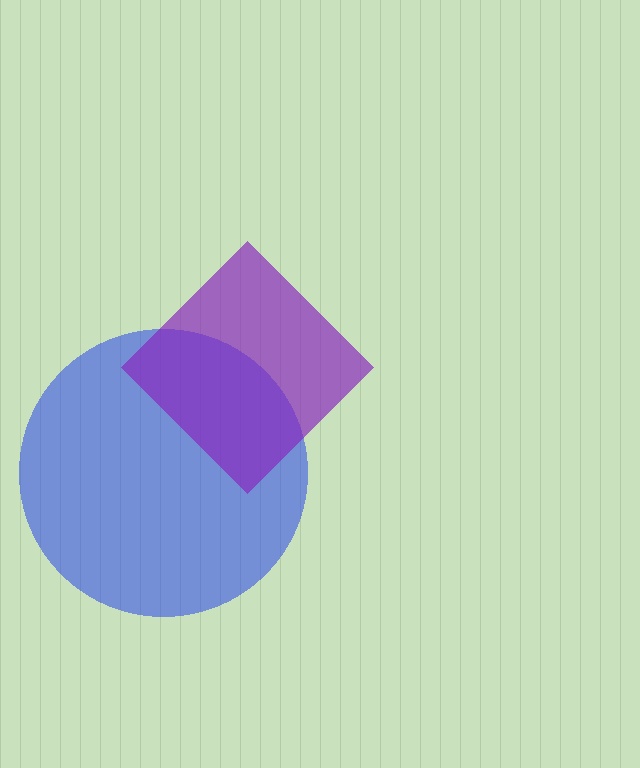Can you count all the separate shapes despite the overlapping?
Yes, there are 2 separate shapes.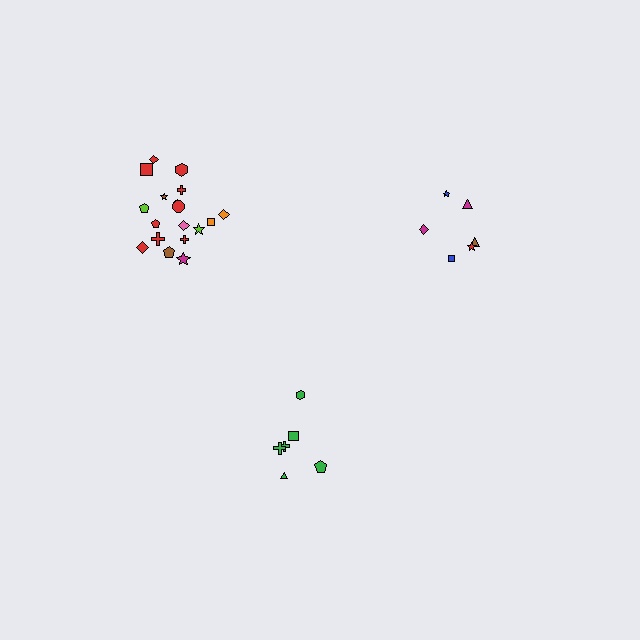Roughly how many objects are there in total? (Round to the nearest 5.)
Roughly 30 objects in total.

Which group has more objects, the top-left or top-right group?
The top-left group.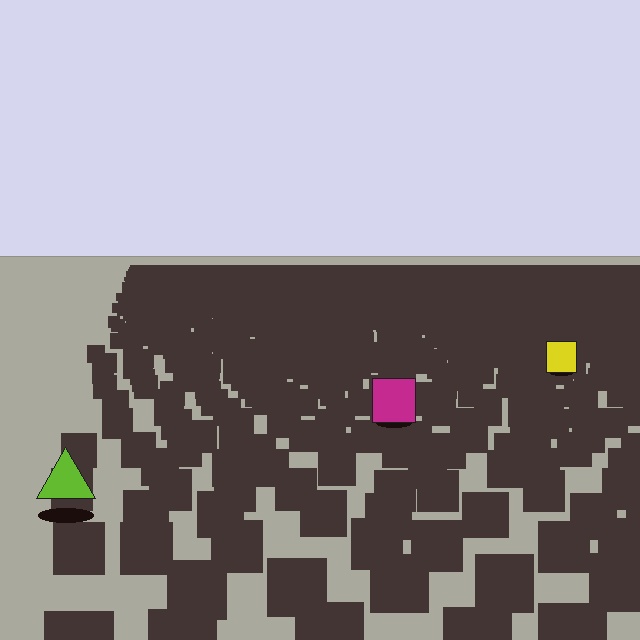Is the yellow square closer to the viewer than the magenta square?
No. The magenta square is closer — you can tell from the texture gradient: the ground texture is coarser near it.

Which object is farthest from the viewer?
The yellow square is farthest from the viewer. It appears smaller and the ground texture around it is denser.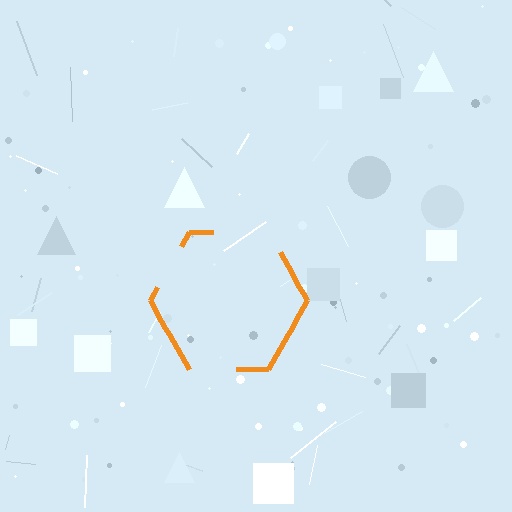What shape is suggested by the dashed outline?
The dashed outline suggests a hexagon.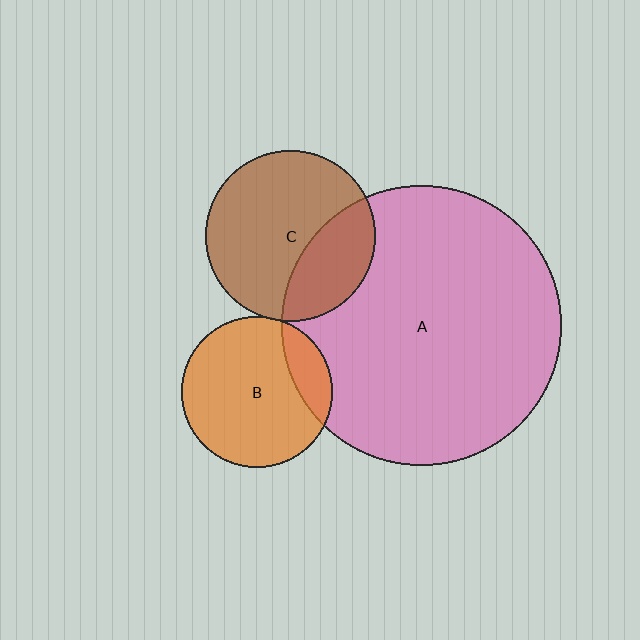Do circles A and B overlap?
Yes.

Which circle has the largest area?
Circle A (pink).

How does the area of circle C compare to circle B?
Approximately 1.3 times.